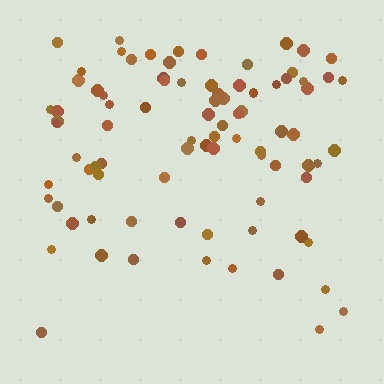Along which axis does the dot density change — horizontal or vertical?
Vertical.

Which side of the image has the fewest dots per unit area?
The bottom.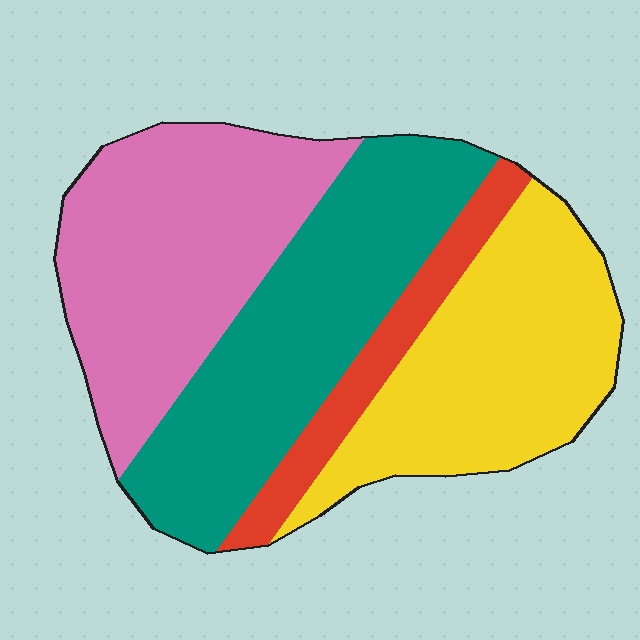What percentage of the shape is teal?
Teal takes up about one third (1/3) of the shape.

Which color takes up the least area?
Red, at roughly 10%.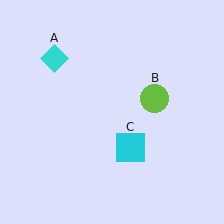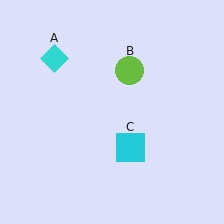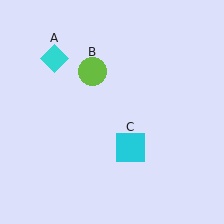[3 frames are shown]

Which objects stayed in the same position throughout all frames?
Cyan diamond (object A) and cyan square (object C) remained stationary.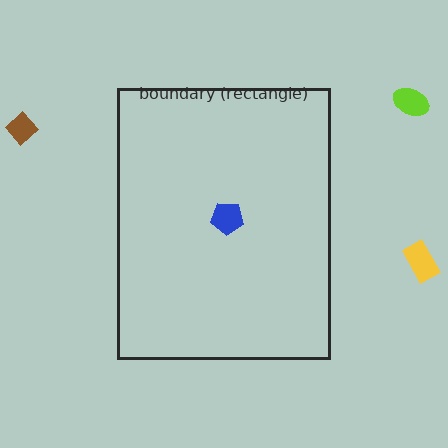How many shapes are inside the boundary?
1 inside, 3 outside.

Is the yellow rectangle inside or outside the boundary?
Outside.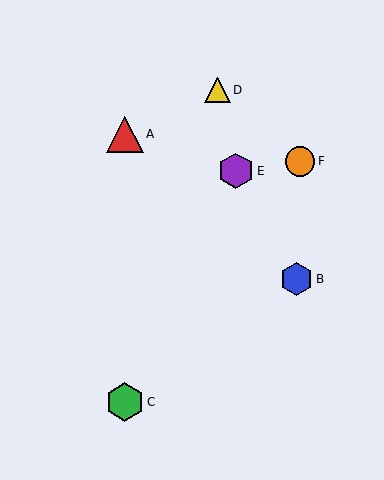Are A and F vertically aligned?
No, A is at x≈125 and F is at x≈300.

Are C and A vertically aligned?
Yes, both are at x≈125.